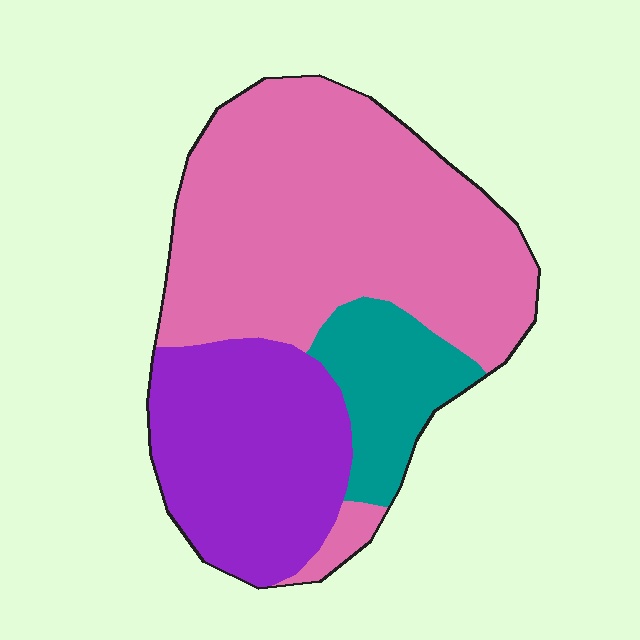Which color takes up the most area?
Pink, at roughly 55%.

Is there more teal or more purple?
Purple.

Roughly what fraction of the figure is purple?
Purple takes up between a sixth and a third of the figure.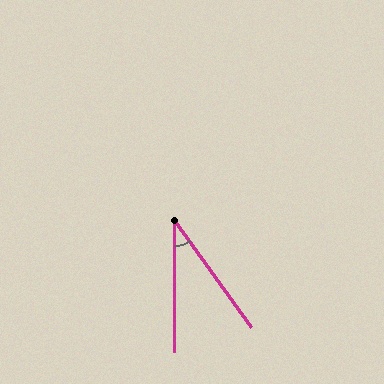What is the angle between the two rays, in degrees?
Approximately 36 degrees.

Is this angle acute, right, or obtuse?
It is acute.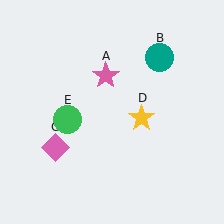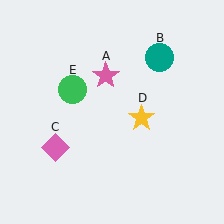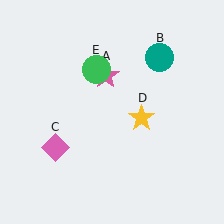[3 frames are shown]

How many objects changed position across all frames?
1 object changed position: green circle (object E).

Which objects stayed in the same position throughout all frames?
Pink star (object A) and teal circle (object B) and pink diamond (object C) and yellow star (object D) remained stationary.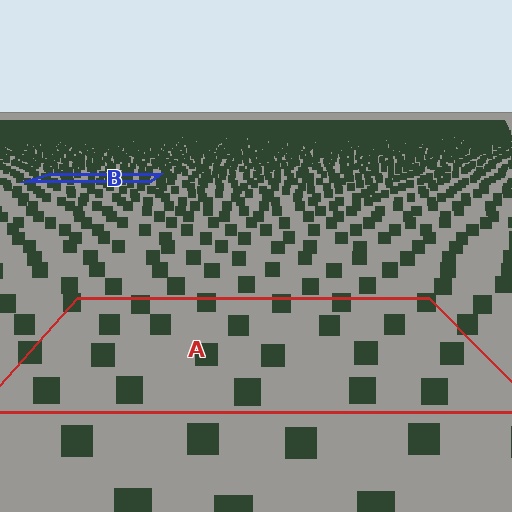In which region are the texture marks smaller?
The texture marks are smaller in region B, because it is farther away.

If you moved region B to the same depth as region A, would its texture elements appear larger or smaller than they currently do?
They would appear larger. At a closer depth, the same texture elements are projected at a bigger on-screen size.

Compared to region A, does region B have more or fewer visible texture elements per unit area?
Region B has more texture elements per unit area — they are packed more densely because it is farther away.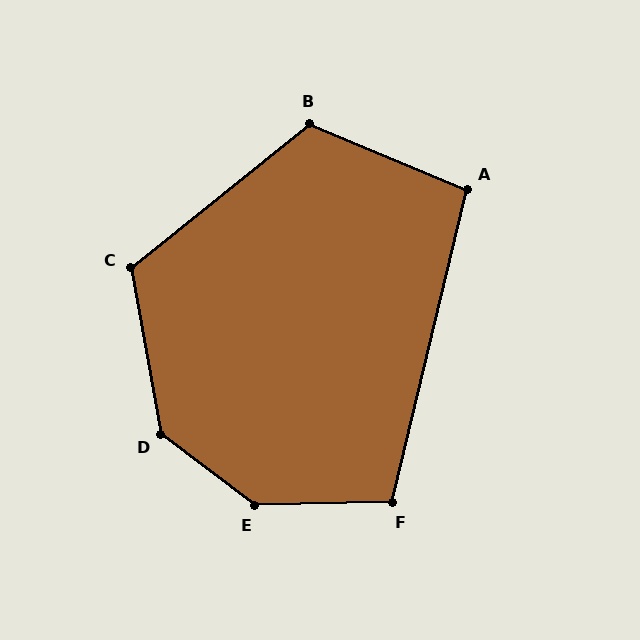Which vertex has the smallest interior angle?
A, at approximately 99 degrees.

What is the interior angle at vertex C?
Approximately 119 degrees (obtuse).